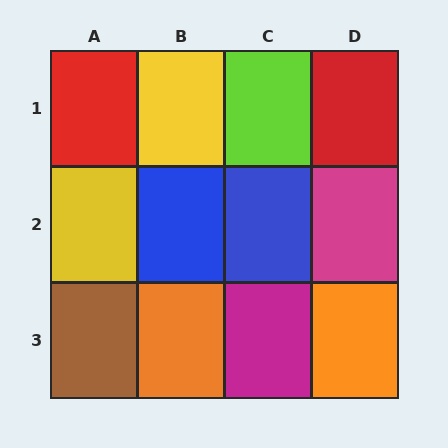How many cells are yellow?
2 cells are yellow.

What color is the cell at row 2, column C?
Blue.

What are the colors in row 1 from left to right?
Red, yellow, lime, red.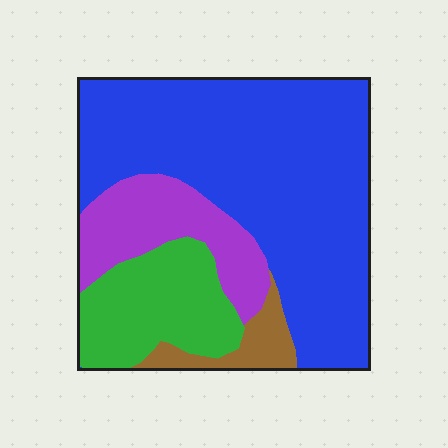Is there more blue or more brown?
Blue.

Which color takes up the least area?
Brown, at roughly 5%.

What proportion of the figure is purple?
Purple covers 16% of the figure.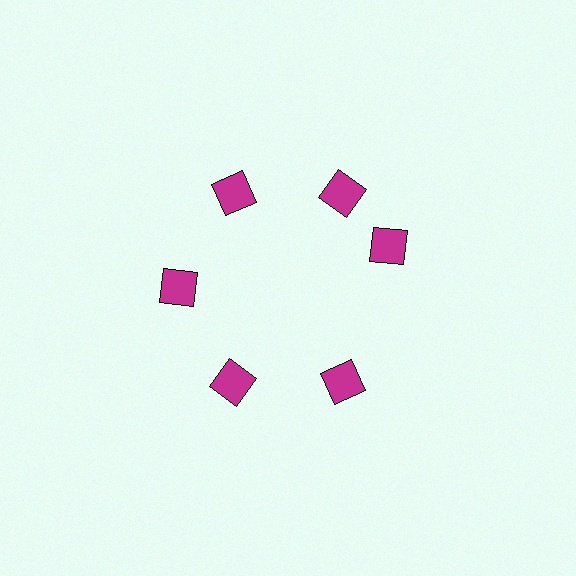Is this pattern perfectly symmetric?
No. The 6 magenta diamonds are arranged in a ring, but one element near the 3 o'clock position is rotated out of alignment along the ring, breaking the 6-fold rotational symmetry.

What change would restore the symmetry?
The symmetry would be restored by rotating it back into even spacing with its neighbors so that all 6 diamonds sit at equal angles and equal distance from the center.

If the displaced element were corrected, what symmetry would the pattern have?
It would have 6-fold rotational symmetry — the pattern would map onto itself every 60 degrees.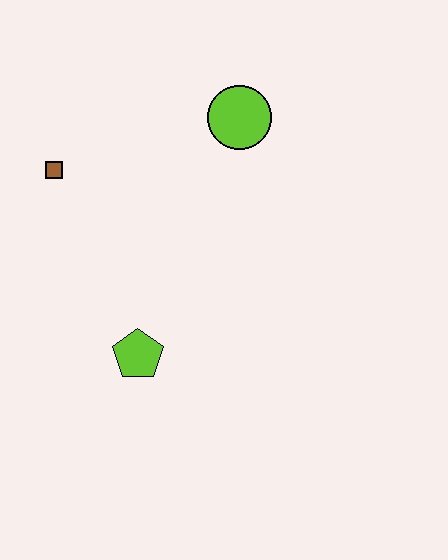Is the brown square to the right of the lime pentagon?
No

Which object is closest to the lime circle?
The brown square is closest to the lime circle.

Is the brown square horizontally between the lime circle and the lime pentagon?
No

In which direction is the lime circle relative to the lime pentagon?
The lime circle is above the lime pentagon.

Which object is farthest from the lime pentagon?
The lime circle is farthest from the lime pentagon.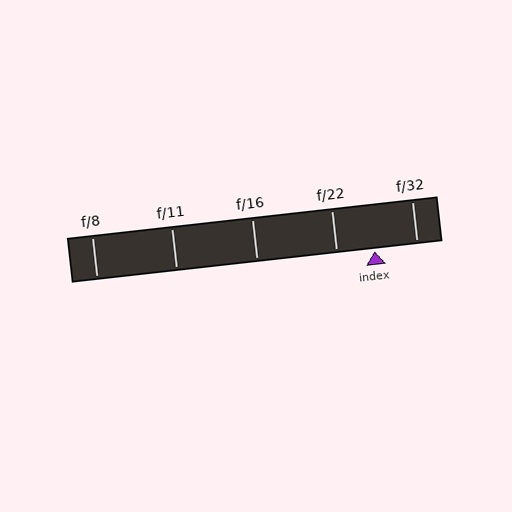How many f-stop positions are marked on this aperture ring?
There are 5 f-stop positions marked.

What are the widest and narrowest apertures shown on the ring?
The widest aperture shown is f/8 and the narrowest is f/32.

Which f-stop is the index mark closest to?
The index mark is closest to f/22.